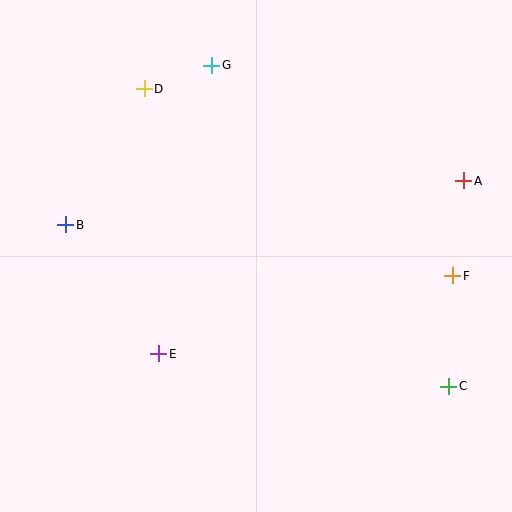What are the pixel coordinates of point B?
Point B is at (66, 225).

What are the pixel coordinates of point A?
Point A is at (464, 181).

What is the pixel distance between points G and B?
The distance between G and B is 216 pixels.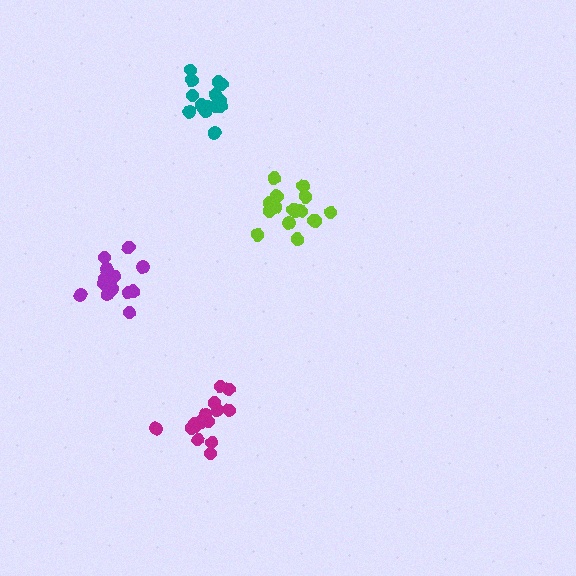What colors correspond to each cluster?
The clusters are colored: purple, lime, teal, magenta.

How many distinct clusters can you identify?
There are 4 distinct clusters.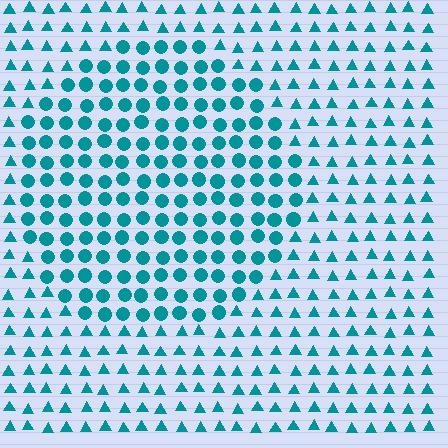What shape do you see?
I see a circle.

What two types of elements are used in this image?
The image uses circles inside the circle region and triangles outside it.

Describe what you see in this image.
The image is filled with small teal elements arranged in a uniform grid. A circle-shaped region contains circles, while the surrounding area contains triangles. The boundary is defined purely by the change in element shape.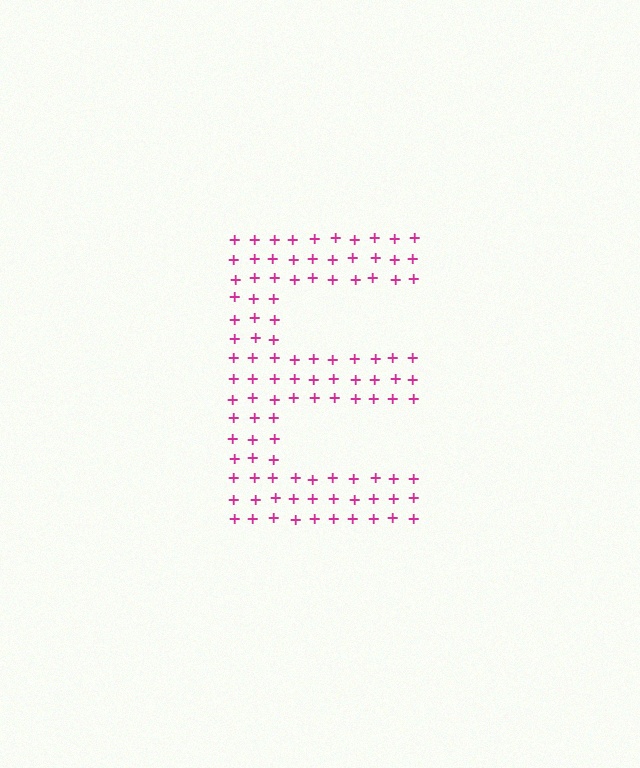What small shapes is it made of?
It is made of small plus signs.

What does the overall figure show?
The overall figure shows the letter E.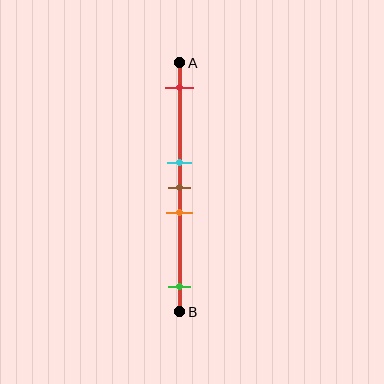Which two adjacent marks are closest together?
The cyan and brown marks are the closest adjacent pair.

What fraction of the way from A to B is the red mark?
The red mark is approximately 10% (0.1) of the way from A to B.